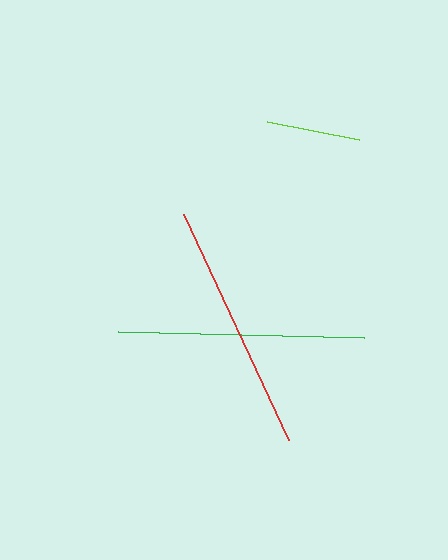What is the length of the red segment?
The red segment is approximately 250 pixels long.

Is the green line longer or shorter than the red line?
The red line is longer than the green line.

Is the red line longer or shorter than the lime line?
The red line is longer than the lime line.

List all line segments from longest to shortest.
From longest to shortest: red, green, lime.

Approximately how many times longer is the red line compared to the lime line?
The red line is approximately 2.7 times the length of the lime line.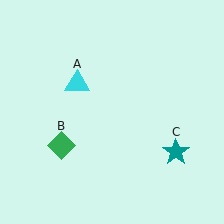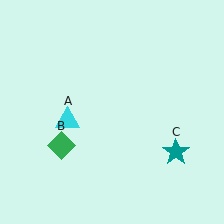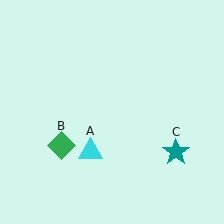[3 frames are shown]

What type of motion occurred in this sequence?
The cyan triangle (object A) rotated counterclockwise around the center of the scene.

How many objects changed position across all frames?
1 object changed position: cyan triangle (object A).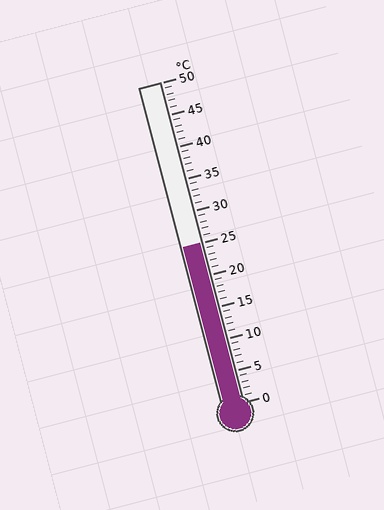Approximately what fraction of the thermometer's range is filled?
The thermometer is filled to approximately 50% of its range.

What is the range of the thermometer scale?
The thermometer scale ranges from 0°C to 50°C.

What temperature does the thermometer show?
The thermometer shows approximately 25°C.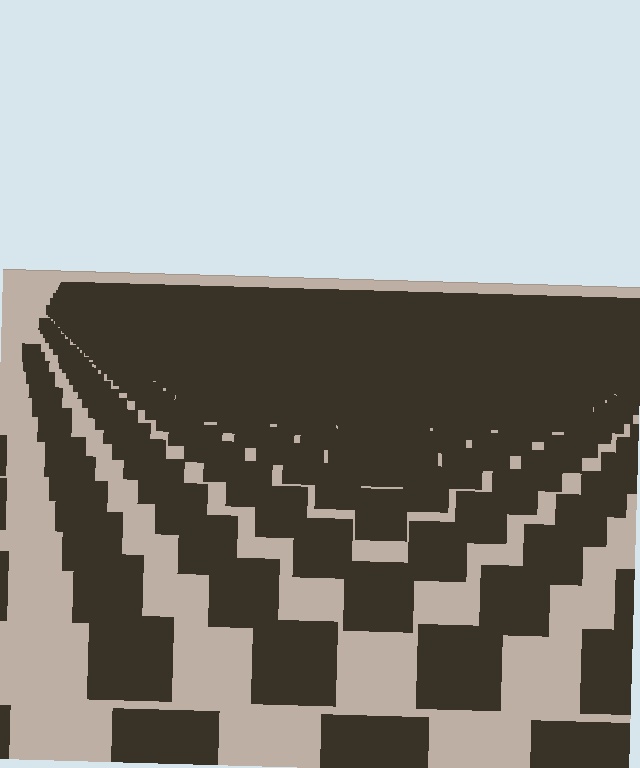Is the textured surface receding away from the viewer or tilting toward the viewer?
The surface is receding away from the viewer. Texture elements get smaller and denser toward the top.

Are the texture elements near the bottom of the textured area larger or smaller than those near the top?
Larger. Near the bottom, elements are closer to the viewer and appear at a bigger on-screen size.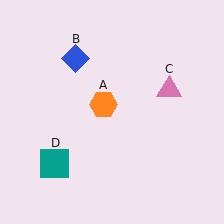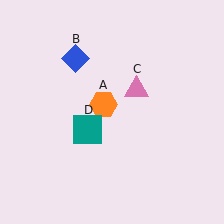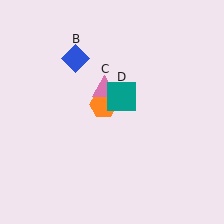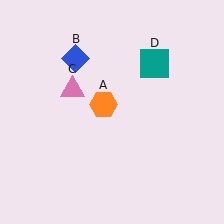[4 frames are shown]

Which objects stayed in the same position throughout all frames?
Orange hexagon (object A) and blue diamond (object B) remained stationary.